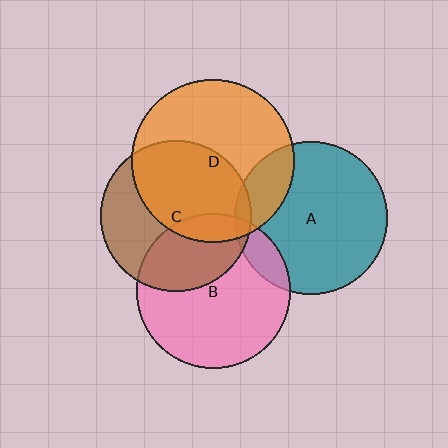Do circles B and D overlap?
Yes.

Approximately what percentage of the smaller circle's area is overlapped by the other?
Approximately 10%.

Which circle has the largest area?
Circle D (orange).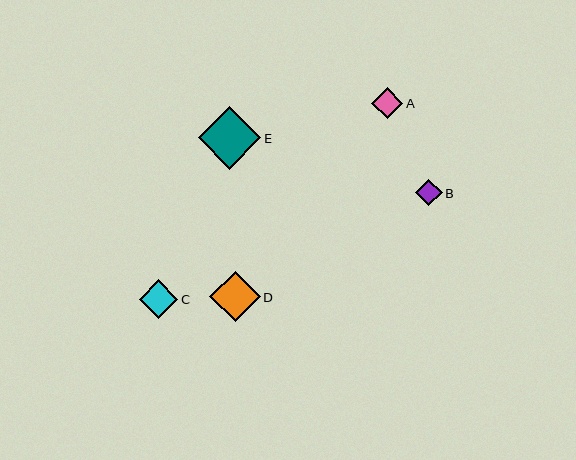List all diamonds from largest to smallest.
From largest to smallest: E, D, C, A, B.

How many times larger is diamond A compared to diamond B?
Diamond A is approximately 1.2 times the size of diamond B.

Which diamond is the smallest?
Diamond B is the smallest with a size of approximately 27 pixels.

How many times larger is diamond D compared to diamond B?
Diamond D is approximately 1.9 times the size of diamond B.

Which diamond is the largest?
Diamond E is the largest with a size of approximately 63 pixels.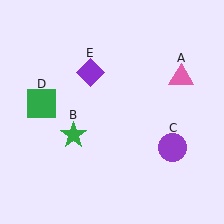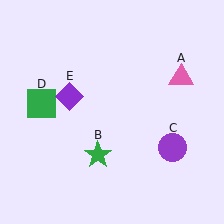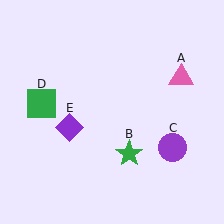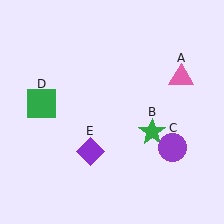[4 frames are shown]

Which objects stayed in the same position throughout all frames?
Pink triangle (object A) and purple circle (object C) and green square (object D) remained stationary.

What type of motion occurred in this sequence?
The green star (object B), purple diamond (object E) rotated counterclockwise around the center of the scene.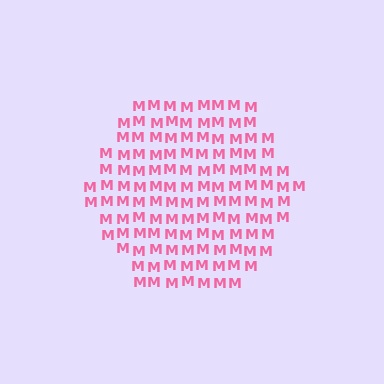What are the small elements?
The small elements are letter M's.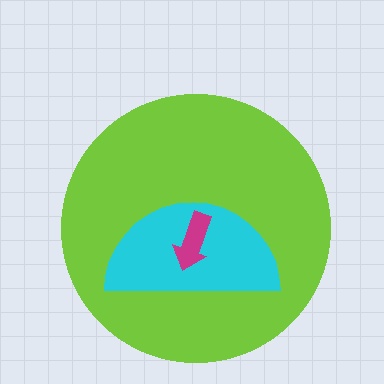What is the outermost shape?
The lime circle.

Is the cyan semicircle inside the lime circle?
Yes.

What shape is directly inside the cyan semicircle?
The magenta arrow.